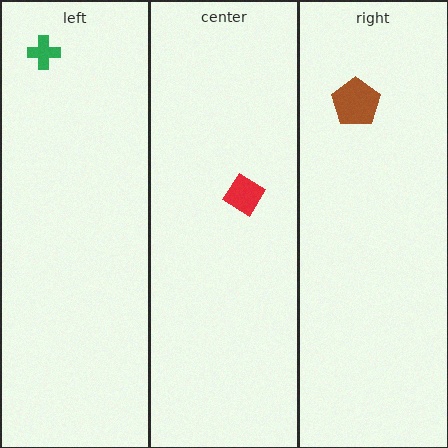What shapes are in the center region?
The red diamond.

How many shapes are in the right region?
1.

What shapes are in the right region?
The brown pentagon.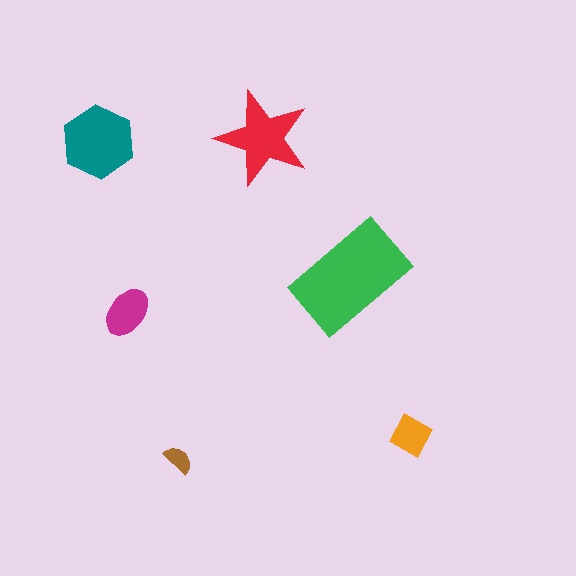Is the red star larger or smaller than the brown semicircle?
Larger.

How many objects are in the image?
There are 6 objects in the image.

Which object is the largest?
The green rectangle.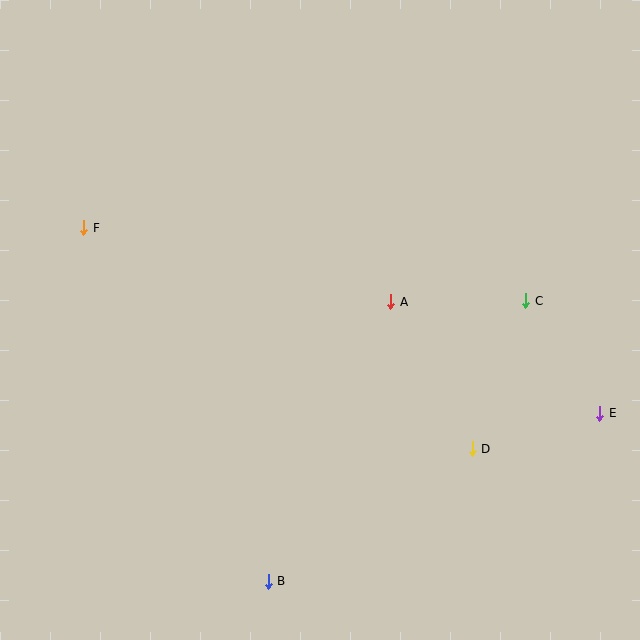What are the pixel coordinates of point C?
Point C is at (526, 301).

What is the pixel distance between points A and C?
The distance between A and C is 135 pixels.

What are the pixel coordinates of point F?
Point F is at (84, 228).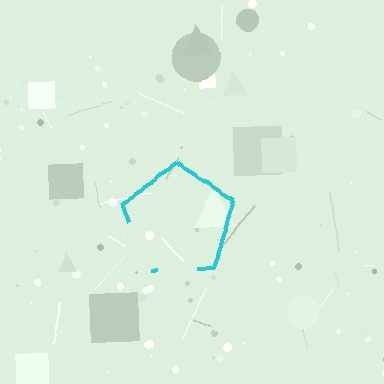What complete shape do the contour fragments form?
The contour fragments form a pentagon.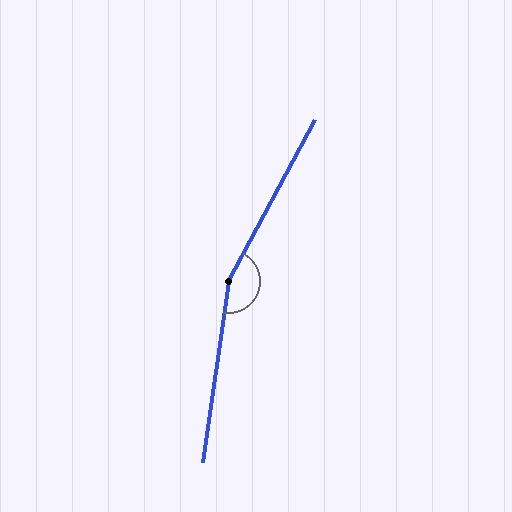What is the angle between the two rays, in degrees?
Approximately 160 degrees.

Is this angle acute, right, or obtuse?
It is obtuse.